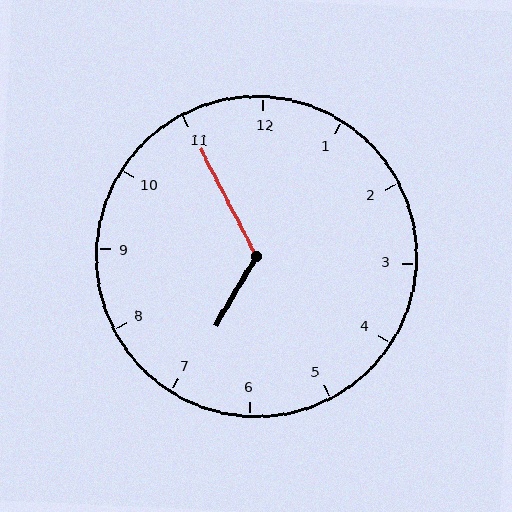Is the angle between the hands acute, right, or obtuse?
It is obtuse.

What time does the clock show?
6:55.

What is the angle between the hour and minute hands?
Approximately 122 degrees.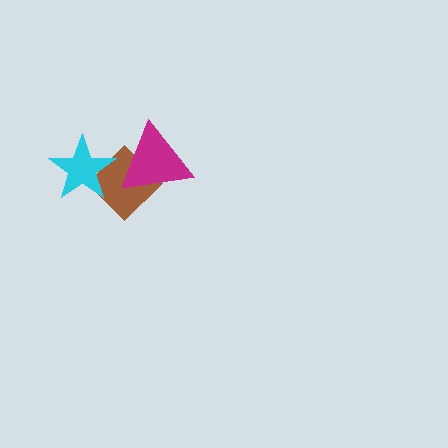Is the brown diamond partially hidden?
Yes, it is partially covered by another shape.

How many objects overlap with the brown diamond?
2 objects overlap with the brown diamond.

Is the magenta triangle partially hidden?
No, no other shape covers it.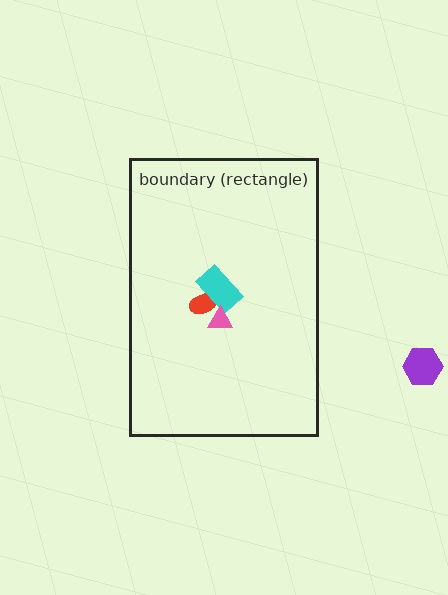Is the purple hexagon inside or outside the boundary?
Outside.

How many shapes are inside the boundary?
3 inside, 1 outside.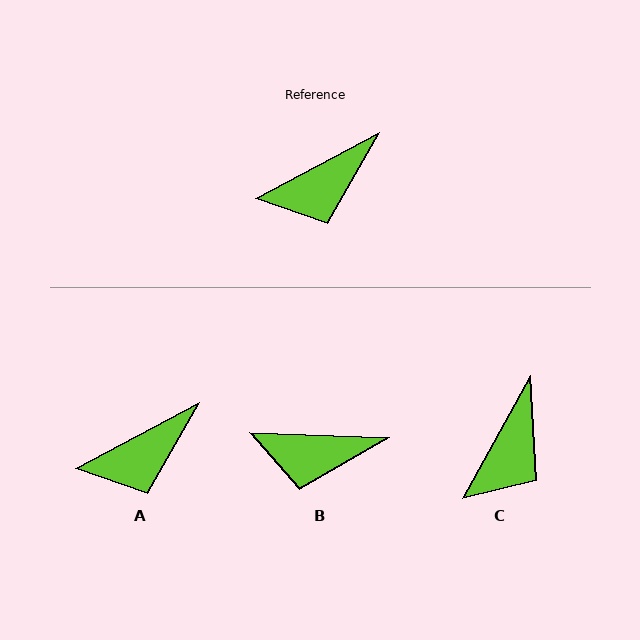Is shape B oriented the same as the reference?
No, it is off by about 30 degrees.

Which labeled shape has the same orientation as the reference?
A.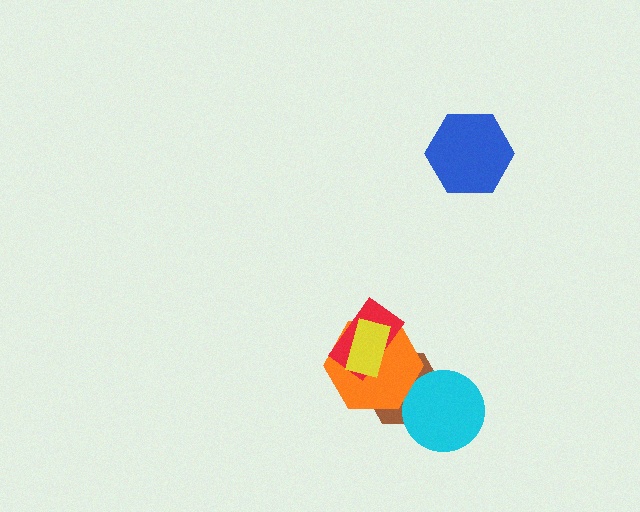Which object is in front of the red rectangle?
The yellow rectangle is in front of the red rectangle.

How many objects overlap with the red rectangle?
3 objects overlap with the red rectangle.